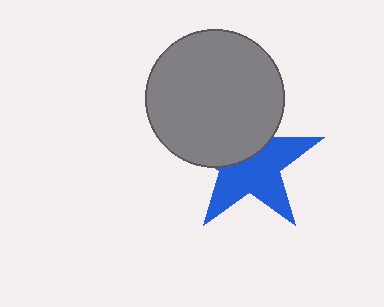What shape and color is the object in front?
The object in front is a gray circle.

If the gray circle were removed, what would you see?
You would see the complete blue star.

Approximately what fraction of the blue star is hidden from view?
Roughly 40% of the blue star is hidden behind the gray circle.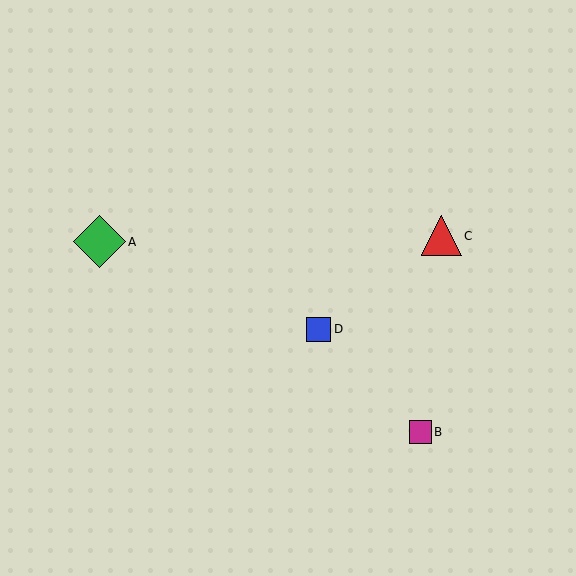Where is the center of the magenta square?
The center of the magenta square is at (420, 432).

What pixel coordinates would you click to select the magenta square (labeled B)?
Click at (420, 432) to select the magenta square B.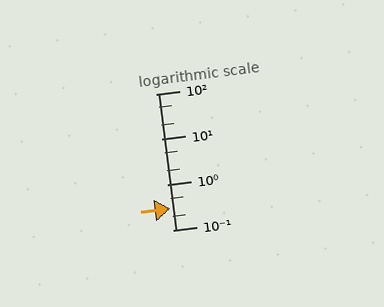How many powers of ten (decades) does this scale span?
The scale spans 3 decades, from 0.1 to 100.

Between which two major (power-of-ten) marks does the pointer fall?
The pointer is between 0.1 and 1.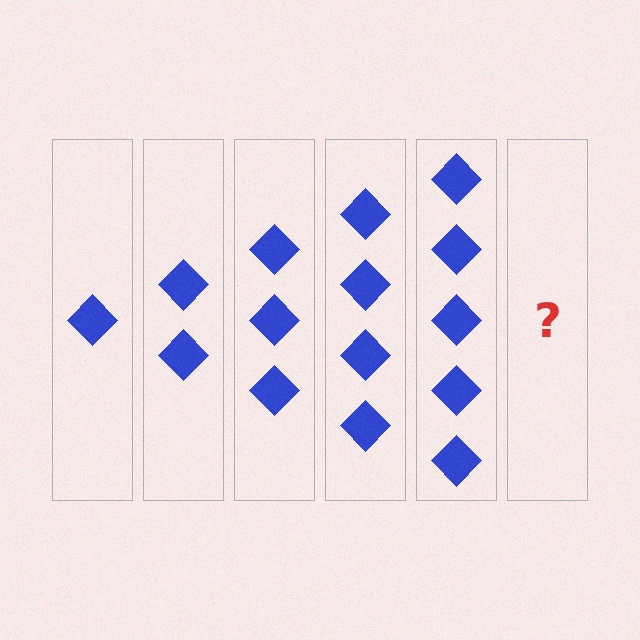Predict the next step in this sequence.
The next step is 6 diamonds.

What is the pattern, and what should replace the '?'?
The pattern is that each step adds one more diamond. The '?' should be 6 diamonds.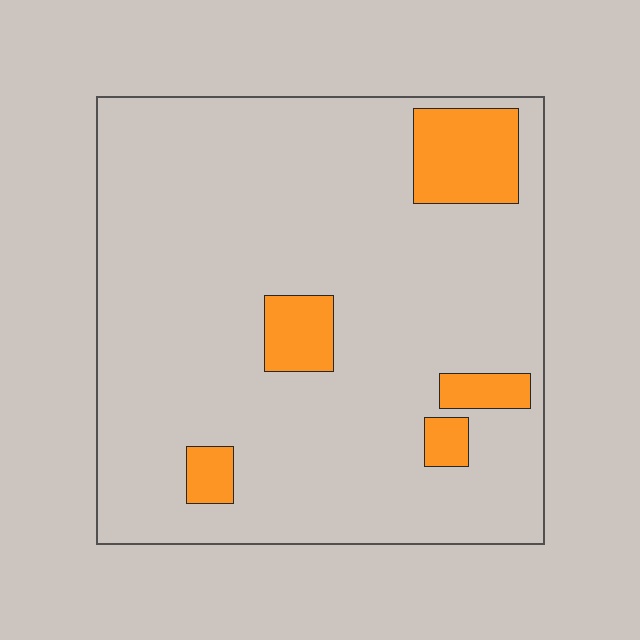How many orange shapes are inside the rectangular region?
5.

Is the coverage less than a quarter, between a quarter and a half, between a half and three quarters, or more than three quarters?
Less than a quarter.